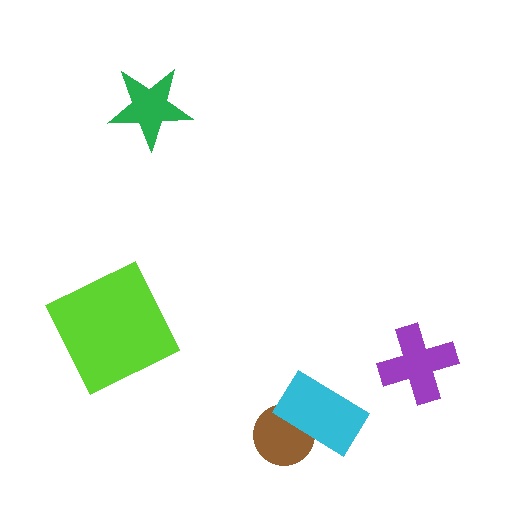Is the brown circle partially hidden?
Yes, it is partially covered by another shape.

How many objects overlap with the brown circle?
1 object overlaps with the brown circle.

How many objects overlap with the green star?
0 objects overlap with the green star.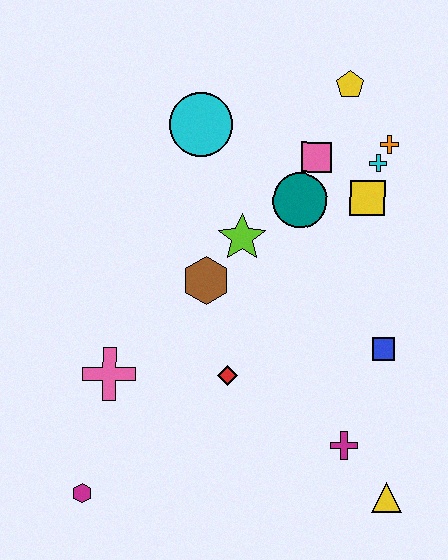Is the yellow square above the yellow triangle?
Yes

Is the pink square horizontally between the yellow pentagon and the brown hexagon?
Yes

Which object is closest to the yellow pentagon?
The orange cross is closest to the yellow pentagon.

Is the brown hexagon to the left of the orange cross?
Yes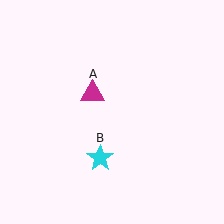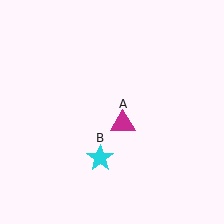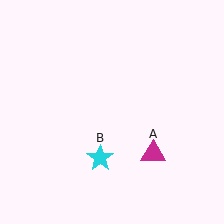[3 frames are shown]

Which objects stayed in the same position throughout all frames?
Cyan star (object B) remained stationary.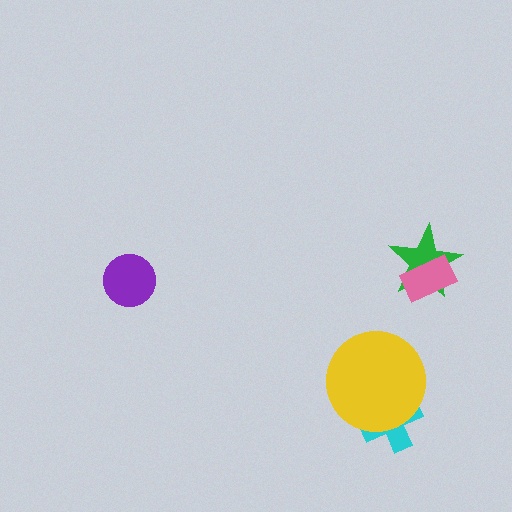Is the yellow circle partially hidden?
No, no other shape covers it.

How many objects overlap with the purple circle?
0 objects overlap with the purple circle.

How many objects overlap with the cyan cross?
1 object overlaps with the cyan cross.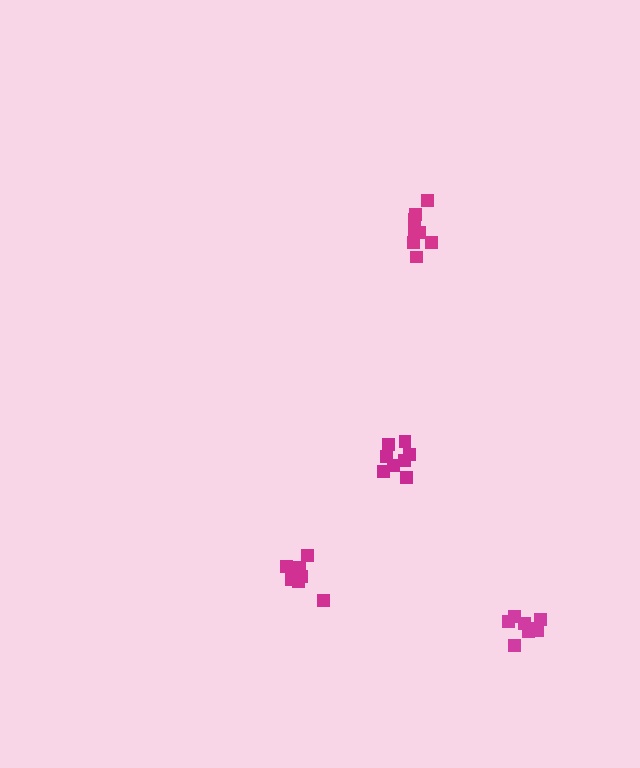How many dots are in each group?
Group 1: 7 dots, Group 2: 8 dots, Group 3: 8 dots, Group 4: 8 dots (31 total).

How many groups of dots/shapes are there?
There are 4 groups.